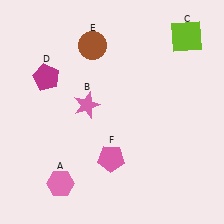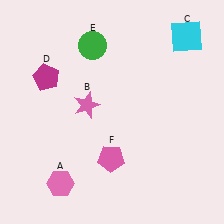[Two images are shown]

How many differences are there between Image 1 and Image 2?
There are 2 differences between the two images.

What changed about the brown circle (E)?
In Image 1, E is brown. In Image 2, it changed to green.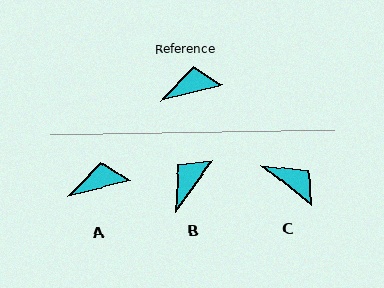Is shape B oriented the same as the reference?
No, it is off by about 41 degrees.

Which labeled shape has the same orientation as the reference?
A.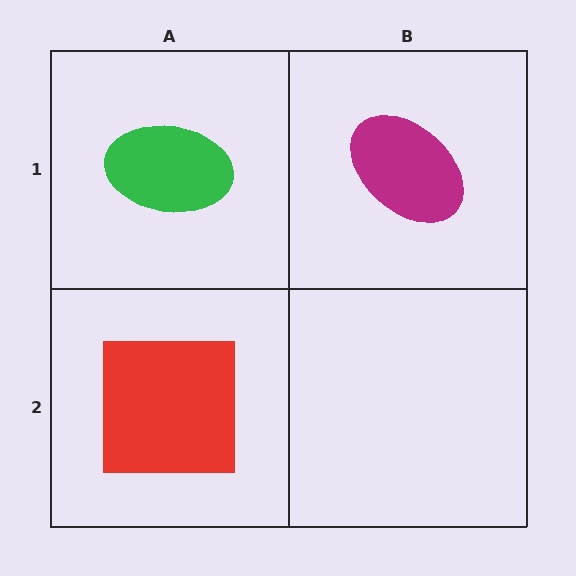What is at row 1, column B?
A magenta ellipse.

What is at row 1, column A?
A green ellipse.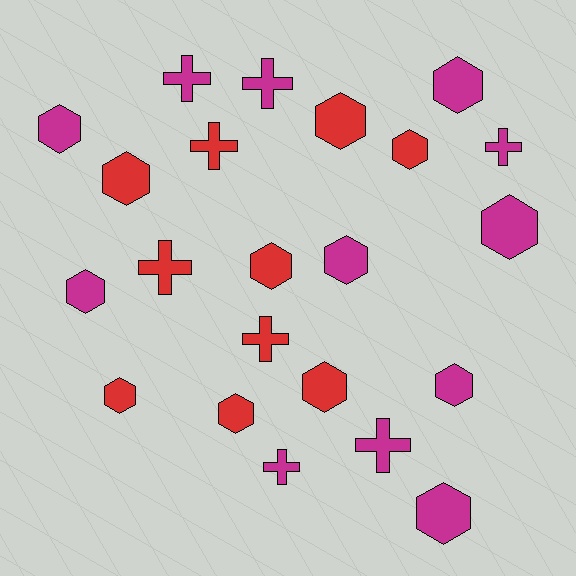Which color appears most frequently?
Magenta, with 12 objects.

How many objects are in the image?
There are 22 objects.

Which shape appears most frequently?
Hexagon, with 14 objects.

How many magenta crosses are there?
There are 5 magenta crosses.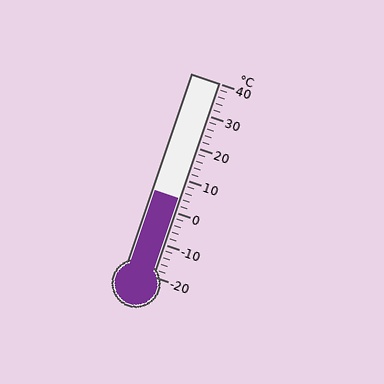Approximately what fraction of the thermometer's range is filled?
The thermometer is filled to approximately 40% of its range.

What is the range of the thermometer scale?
The thermometer scale ranges from -20°C to 40°C.